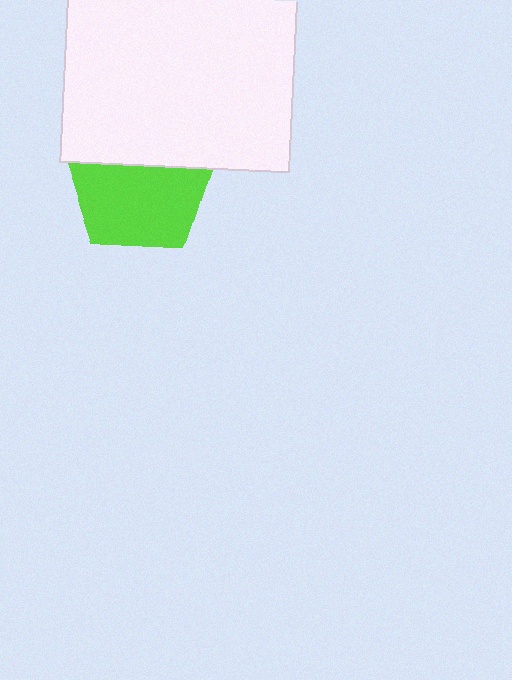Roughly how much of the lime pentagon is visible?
About half of it is visible (roughly 64%).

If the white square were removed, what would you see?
You would see the complete lime pentagon.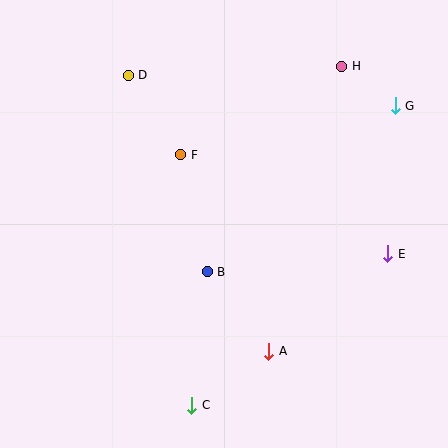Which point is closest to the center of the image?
Point B at (207, 272) is closest to the center.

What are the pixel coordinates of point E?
Point E is at (388, 254).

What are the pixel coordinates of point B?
Point B is at (207, 272).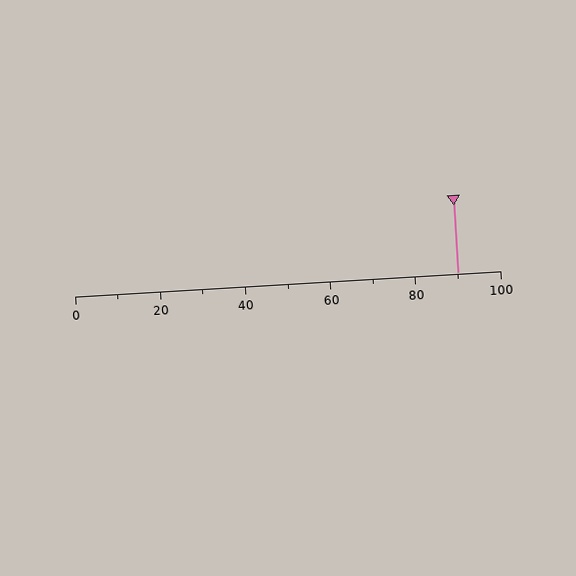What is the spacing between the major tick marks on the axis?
The major ticks are spaced 20 apart.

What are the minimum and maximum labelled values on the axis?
The axis runs from 0 to 100.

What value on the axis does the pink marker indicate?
The marker indicates approximately 90.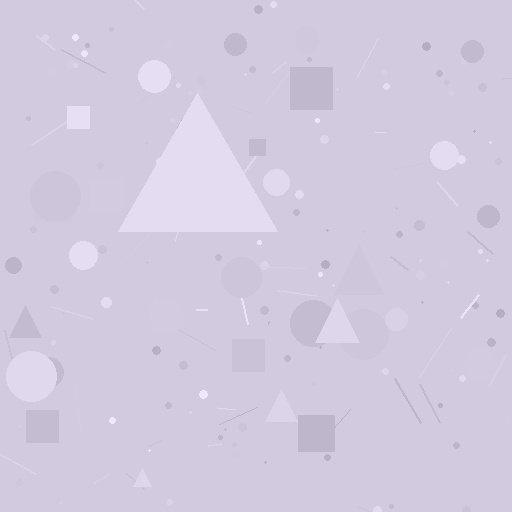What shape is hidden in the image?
A triangle is hidden in the image.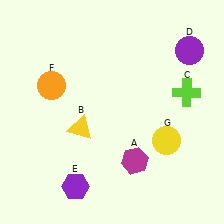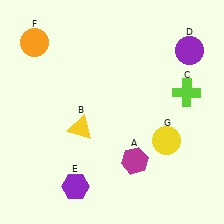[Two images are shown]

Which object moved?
The orange circle (F) moved up.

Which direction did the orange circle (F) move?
The orange circle (F) moved up.